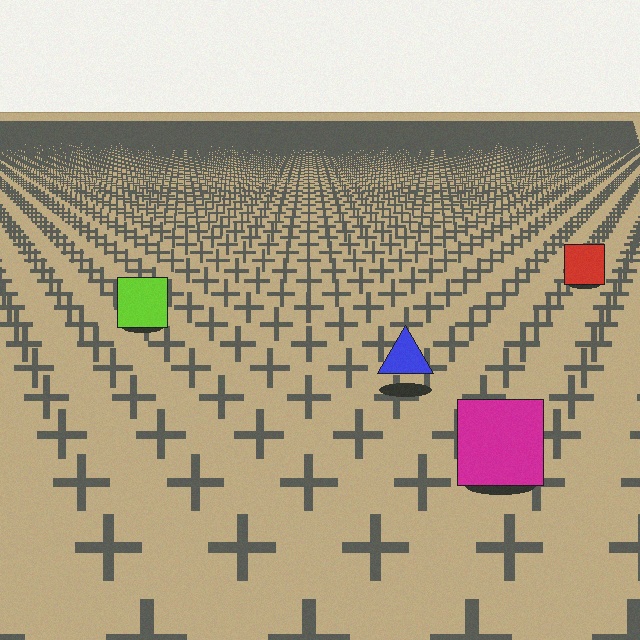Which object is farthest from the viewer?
The red square is farthest from the viewer. It appears smaller and the ground texture around it is denser.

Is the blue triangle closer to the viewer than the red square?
Yes. The blue triangle is closer — you can tell from the texture gradient: the ground texture is coarser near it.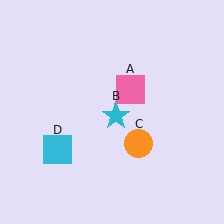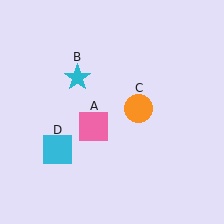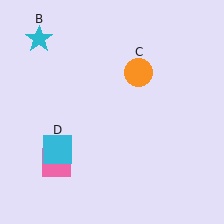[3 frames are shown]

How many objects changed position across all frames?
3 objects changed position: pink square (object A), cyan star (object B), orange circle (object C).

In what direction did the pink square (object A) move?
The pink square (object A) moved down and to the left.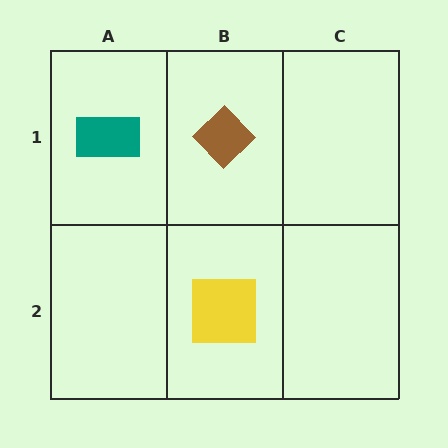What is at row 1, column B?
A brown diamond.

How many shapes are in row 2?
1 shape.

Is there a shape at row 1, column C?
No, that cell is empty.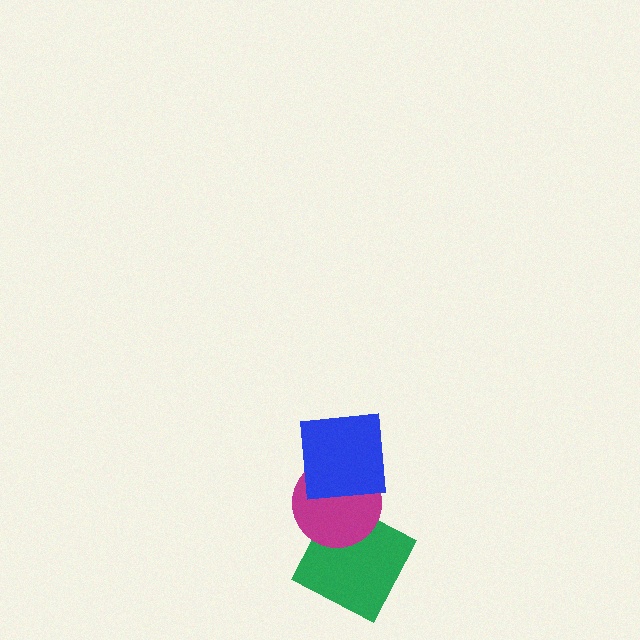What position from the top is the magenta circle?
The magenta circle is 2nd from the top.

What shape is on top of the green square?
The magenta circle is on top of the green square.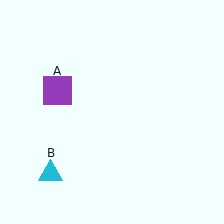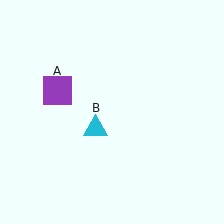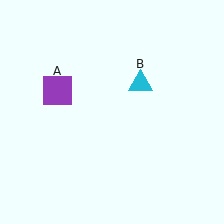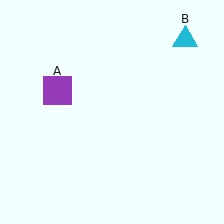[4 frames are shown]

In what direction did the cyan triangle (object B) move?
The cyan triangle (object B) moved up and to the right.